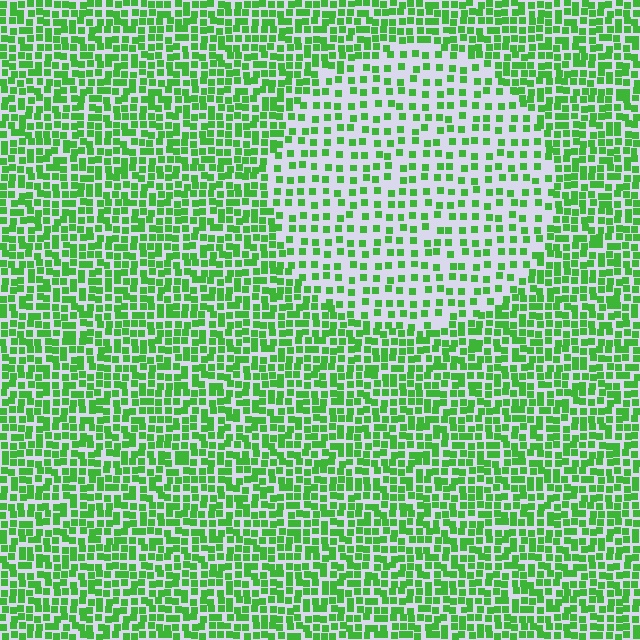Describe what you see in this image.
The image contains small green elements arranged at two different densities. A circle-shaped region is visible where the elements are less densely packed than the surrounding area.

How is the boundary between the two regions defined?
The boundary is defined by a change in element density (approximately 2.0x ratio). All elements are the same color, size, and shape.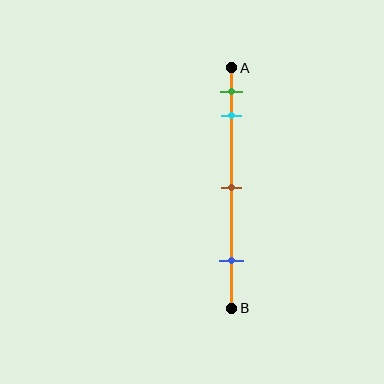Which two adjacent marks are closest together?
The green and cyan marks are the closest adjacent pair.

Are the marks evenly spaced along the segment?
No, the marks are not evenly spaced.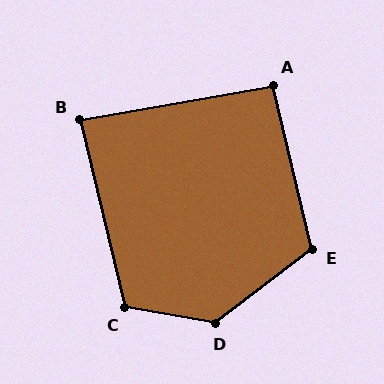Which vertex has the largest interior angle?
D, at approximately 133 degrees.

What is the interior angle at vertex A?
Approximately 94 degrees (approximately right).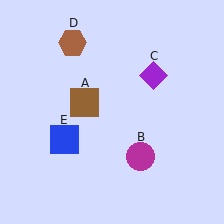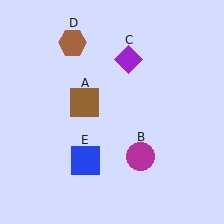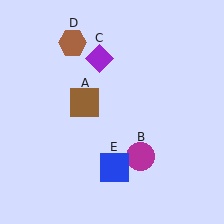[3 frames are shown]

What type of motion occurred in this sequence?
The purple diamond (object C), blue square (object E) rotated counterclockwise around the center of the scene.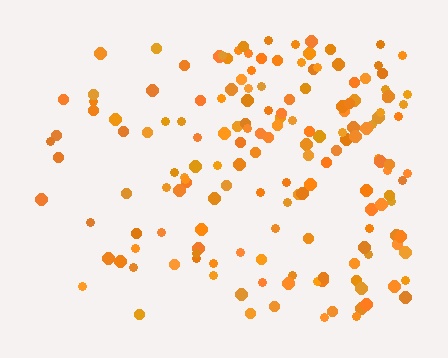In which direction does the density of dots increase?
From left to right, with the right side densest.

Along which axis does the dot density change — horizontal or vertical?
Horizontal.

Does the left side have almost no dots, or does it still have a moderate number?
Still a moderate number, just noticeably fewer than the right.